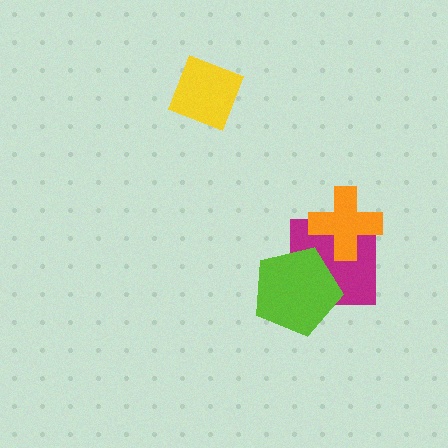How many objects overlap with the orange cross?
1 object overlaps with the orange cross.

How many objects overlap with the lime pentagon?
1 object overlaps with the lime pentagon.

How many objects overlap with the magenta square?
2 objects overlap with the magenta square.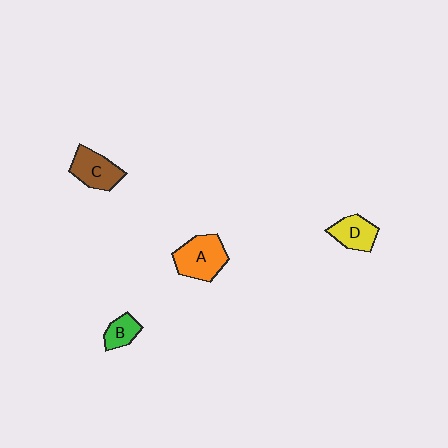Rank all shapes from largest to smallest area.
From largest to smallest: A (orange), C (brown), D (yellow), B (green).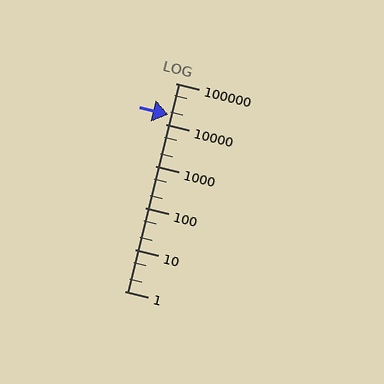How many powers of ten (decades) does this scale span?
The scale spans 5 decades, from 1 to 100000.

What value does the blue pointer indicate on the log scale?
The pointer indicates approximately 17000.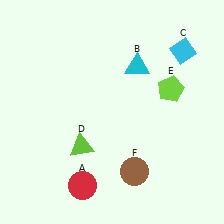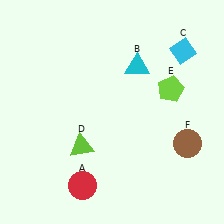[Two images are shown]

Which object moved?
The brown circle (F) moved right.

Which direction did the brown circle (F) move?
The brown circle (F) moved right.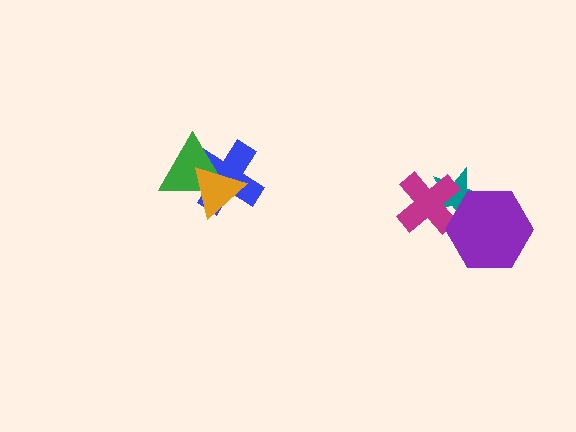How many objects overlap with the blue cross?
2 objects overlap with the blue cross.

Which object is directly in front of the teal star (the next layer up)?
The magenta cross is directly in front of the teal star.